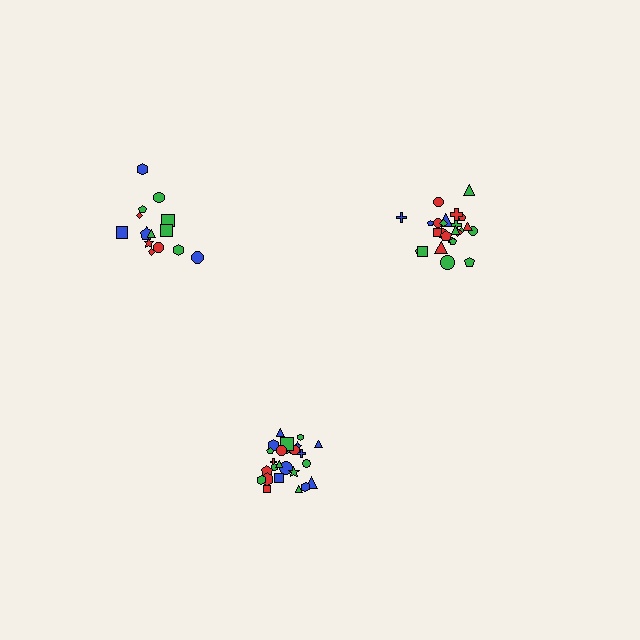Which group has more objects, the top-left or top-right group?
The top-right group.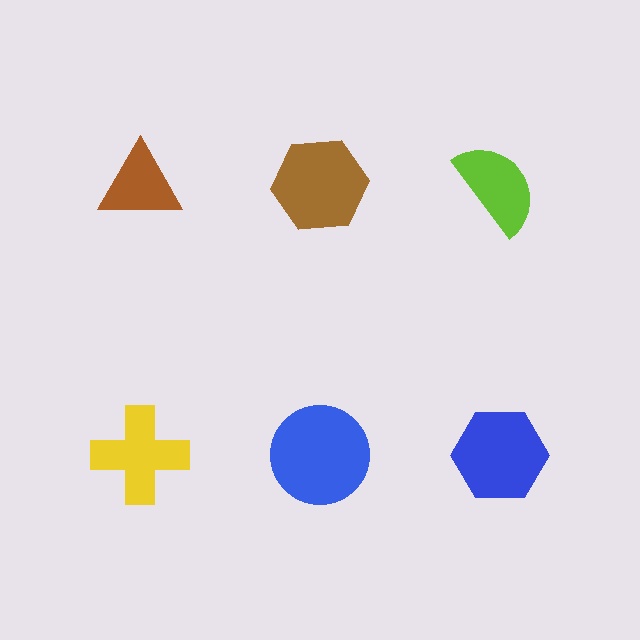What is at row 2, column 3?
A blue hexagon.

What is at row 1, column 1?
A brown triangle.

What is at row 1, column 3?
A lime semicircle.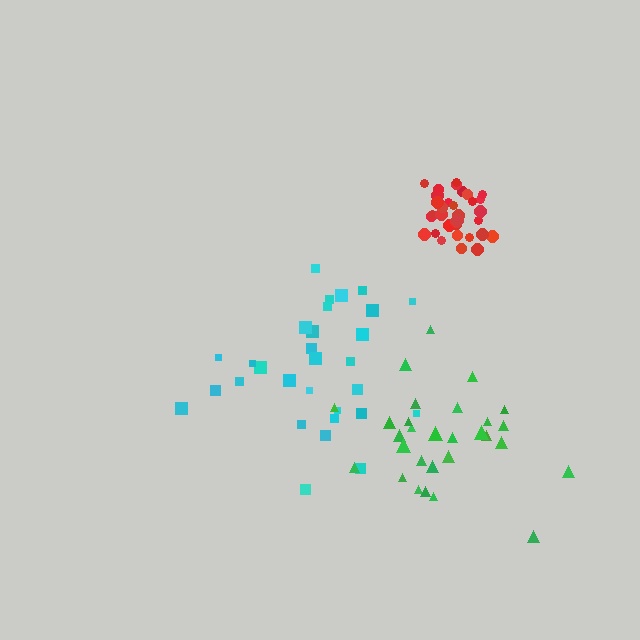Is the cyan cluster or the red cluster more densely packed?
Red.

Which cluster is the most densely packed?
Red.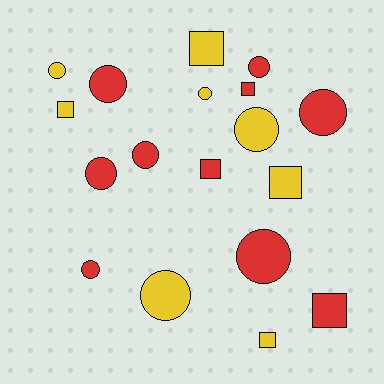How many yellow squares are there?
There are 4 yellow squares.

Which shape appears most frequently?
Circle, with 11 objects.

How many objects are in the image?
There are 18 objects.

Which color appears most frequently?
Red, with 10 objects.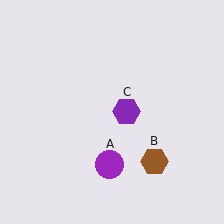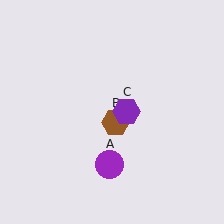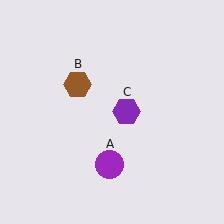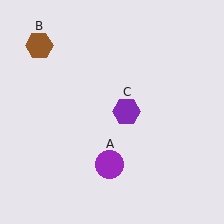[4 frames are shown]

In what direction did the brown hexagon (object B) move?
The brown hexagon (object B) moved up and to the left.